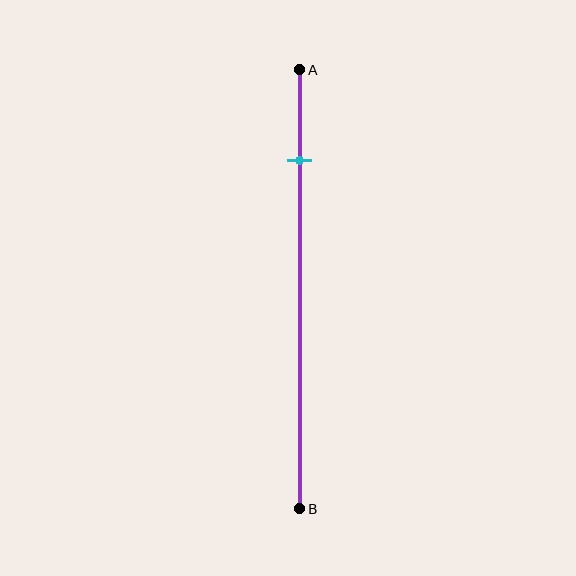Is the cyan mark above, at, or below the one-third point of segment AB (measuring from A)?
The cyan mark is above the one-third point of segment AB.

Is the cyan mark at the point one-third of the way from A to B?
No, the mark is at about 20% from A, not at the 33% one-third point.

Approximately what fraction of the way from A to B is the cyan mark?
The cyan mark is approximately 20% of the way from A to B.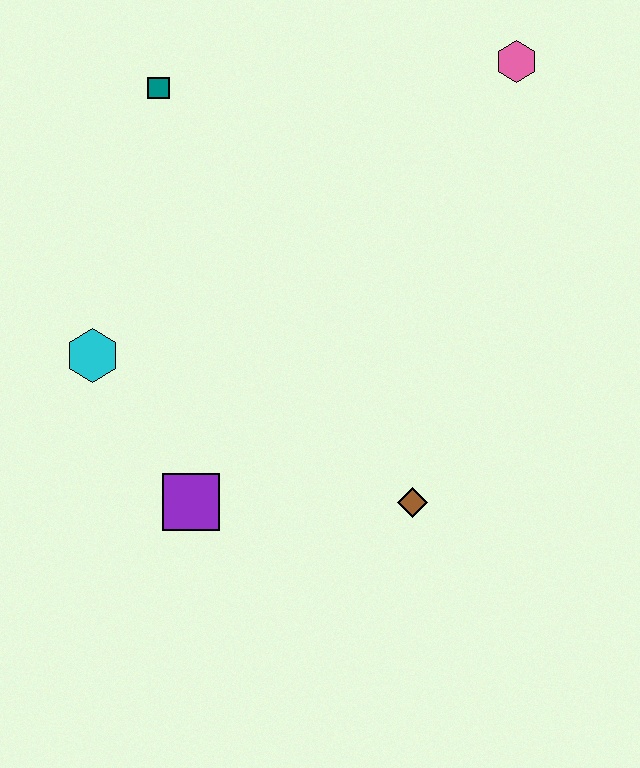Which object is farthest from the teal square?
The brown diamond is farthest from the teal square.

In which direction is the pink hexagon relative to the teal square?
The pink hexagon is to the right of the teal square.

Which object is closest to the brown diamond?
The purple square is closest to the brown diamond.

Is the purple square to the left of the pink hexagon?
Yes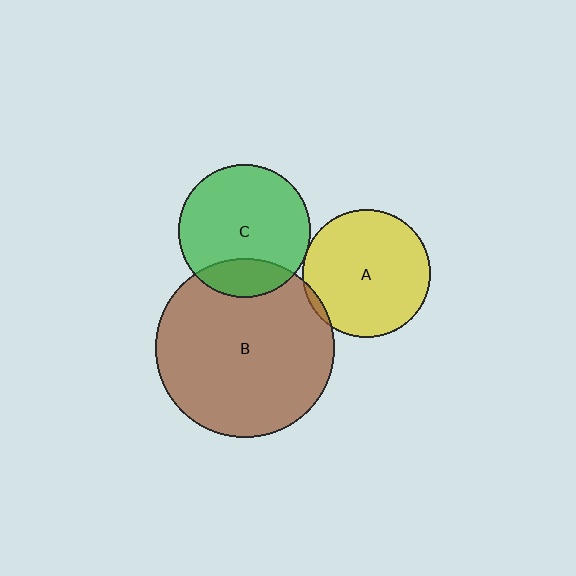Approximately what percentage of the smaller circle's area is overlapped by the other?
Approximately 5%.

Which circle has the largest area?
Circle B (brown).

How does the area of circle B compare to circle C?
Approximately 1.8 times.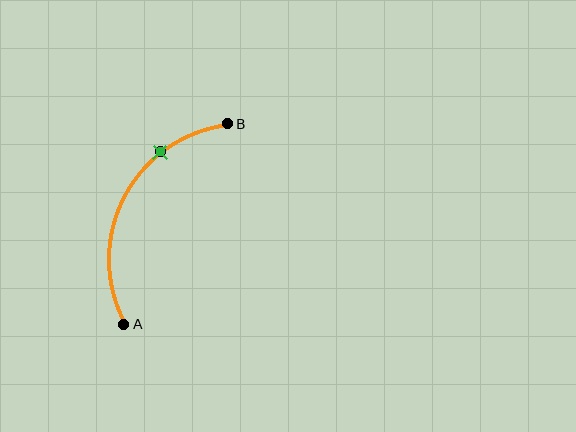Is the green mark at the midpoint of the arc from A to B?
No. The green mark lies on the arc but is closer to endpoint B. The arc midpoint would be at the point on the curve equidistant along the arc from both A and B.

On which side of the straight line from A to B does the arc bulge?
The arc bulges to the left of the straight line connecting A and B.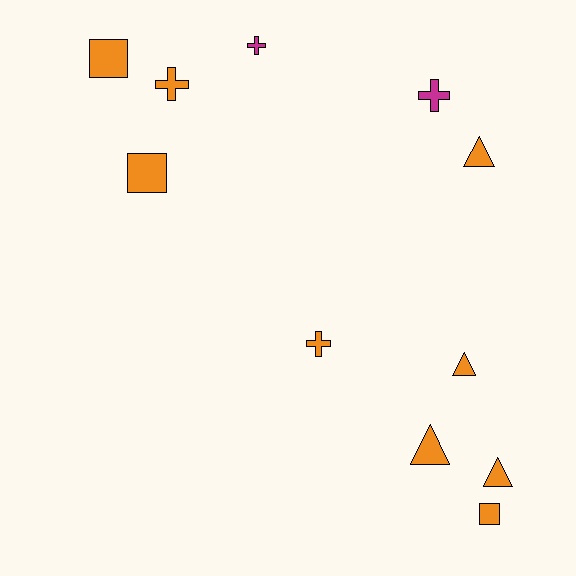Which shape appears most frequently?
Cross, with 4 objects.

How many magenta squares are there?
There are no magenta squares.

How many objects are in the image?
There are 11 objects.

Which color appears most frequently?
Orange, with 9 objects.